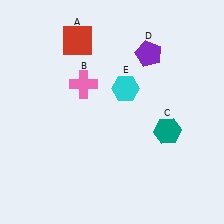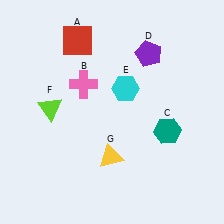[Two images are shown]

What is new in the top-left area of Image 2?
A lime triangle (F) was added in the top-left area of Image 2.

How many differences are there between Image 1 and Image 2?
There are 2 differences between the two images.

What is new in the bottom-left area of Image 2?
A yellow triangle (G) was added in the bottom-left area of Image 2.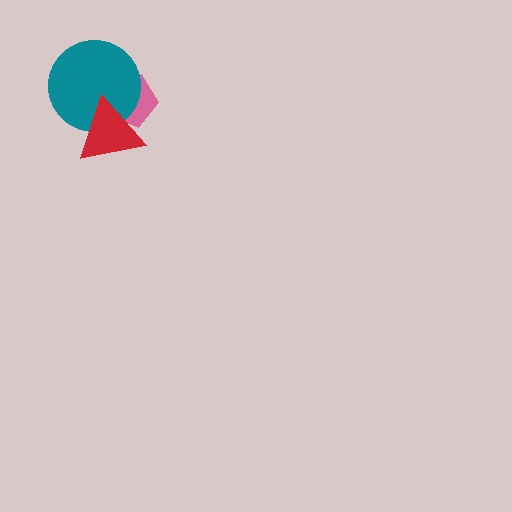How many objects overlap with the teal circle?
2 objects overlap with the teal circle.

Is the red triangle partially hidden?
No, no other shape covers it.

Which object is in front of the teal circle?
The red triangle is in front of the teal circle.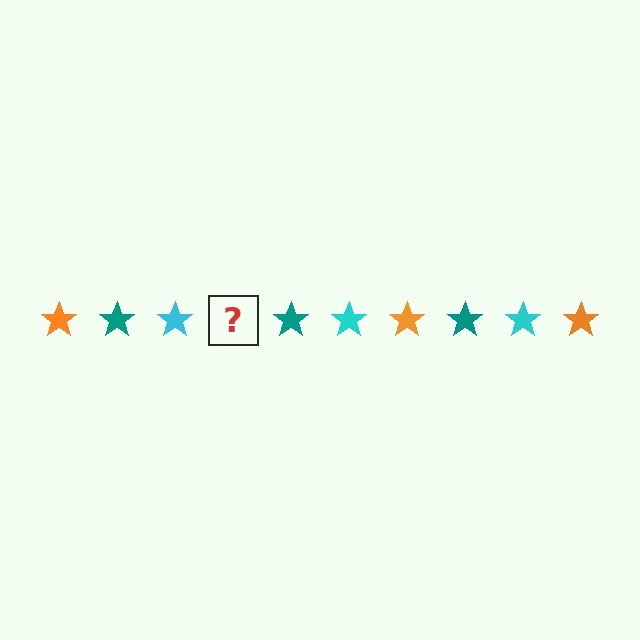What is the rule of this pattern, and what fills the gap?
The rule is that the pattern cycles through orange, teal, cyan stars. The gap should be filled with an orange star.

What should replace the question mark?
The question mark should be replaced with an orange star.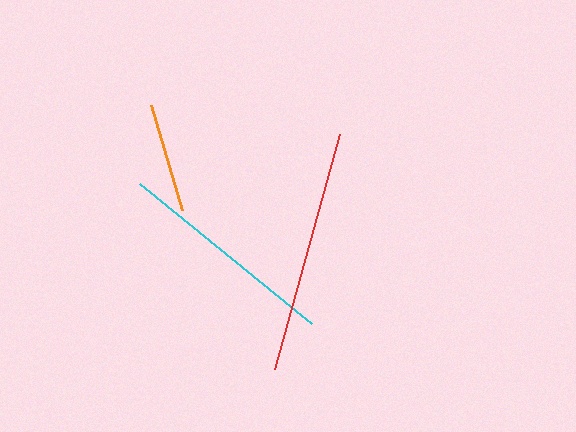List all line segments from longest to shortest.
From longest to shortest: red, cyan, orange.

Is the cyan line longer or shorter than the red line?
The red line is longer than the cyan line.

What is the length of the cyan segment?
The cyan segment is approximately 221 pixels long.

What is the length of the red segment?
The red segment is approximately 243 pixels long.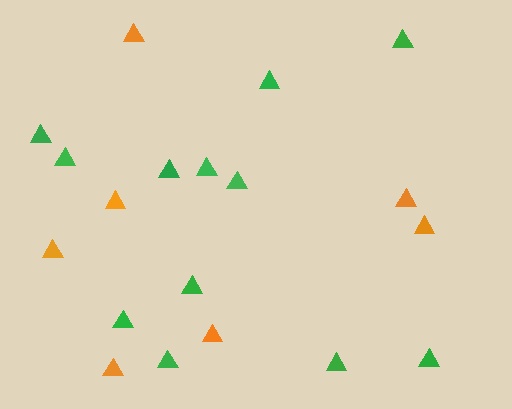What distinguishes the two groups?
There are 2 groups: one group of green triangles (12) and one group of orange triangles (7).